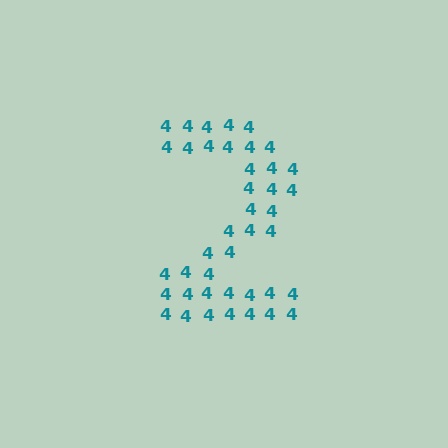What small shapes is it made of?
It is made of small digit 4's.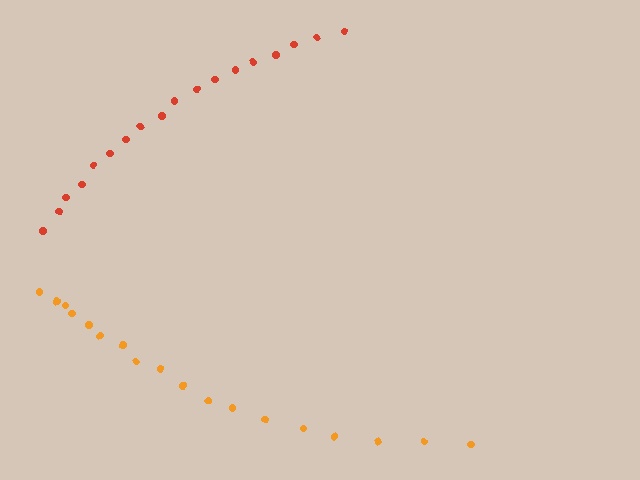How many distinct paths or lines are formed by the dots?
There are 2 distinct paths.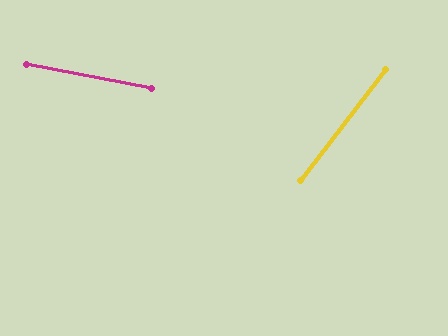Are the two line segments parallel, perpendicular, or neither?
Neither parallel nor perpendicular — they differ by about 63°.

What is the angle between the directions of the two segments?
Approximately 63 degrees.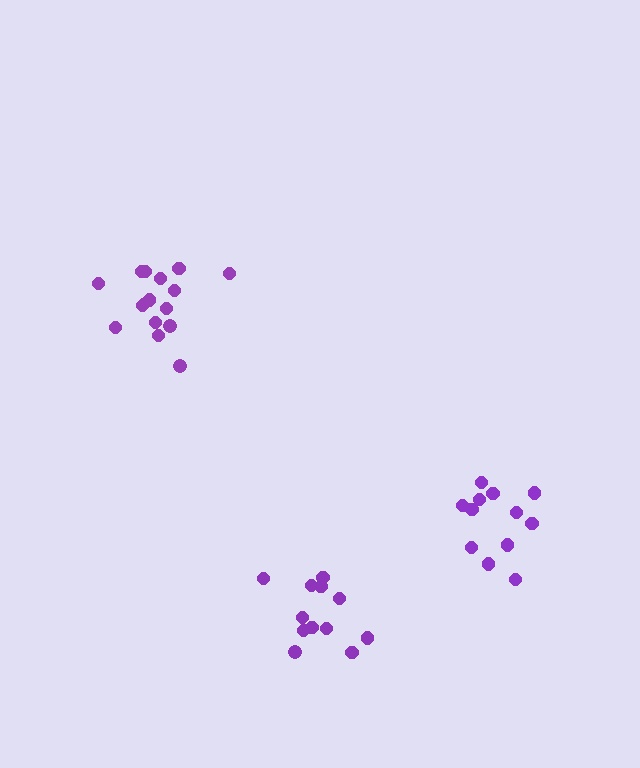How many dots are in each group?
Group 1: 16 dots, Group 2: 12 dots, Group 3: 12 dots (40 total).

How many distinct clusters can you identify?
There are 3 distinct clusters.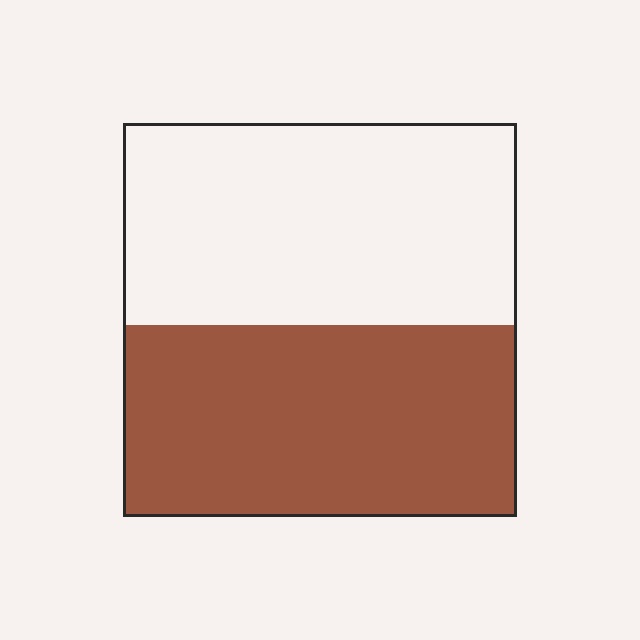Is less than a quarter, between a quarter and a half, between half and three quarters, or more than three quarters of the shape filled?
Between a quarter and a half.